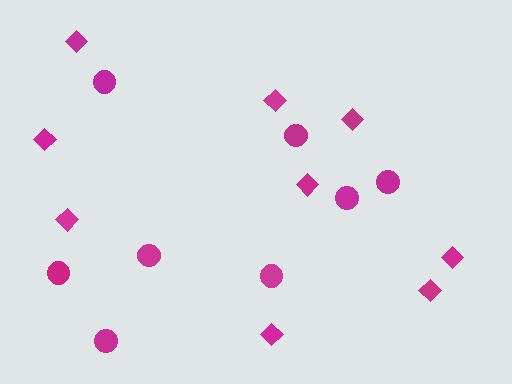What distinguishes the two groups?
There are 2 groups: one group of circles (8) and one group of diamonds (9).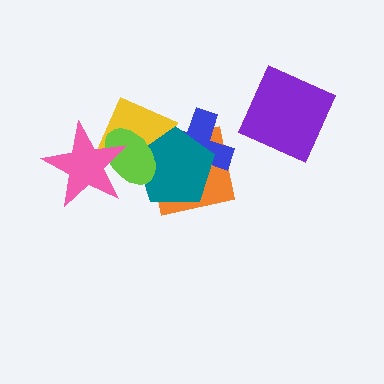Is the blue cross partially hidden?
Yes, it is partially covered by another shape.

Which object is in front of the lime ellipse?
The pink star is in front of the lime ellipse.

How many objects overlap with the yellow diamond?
5 objects overlap with the yellow diamond.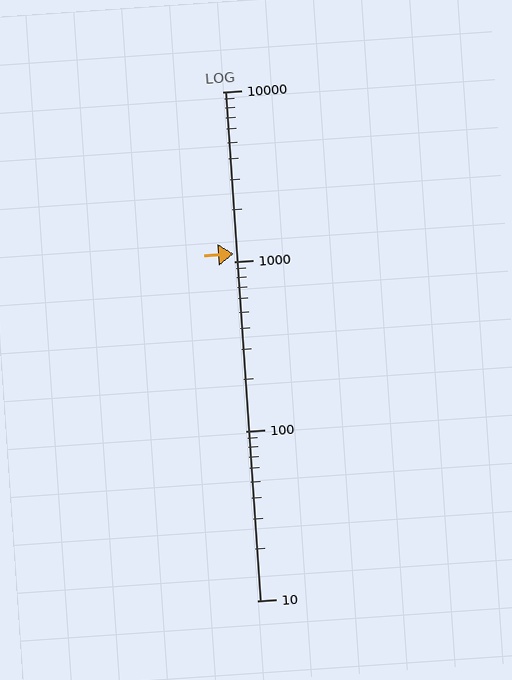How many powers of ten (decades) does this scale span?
The scale spans 3 decades, from 10 to 10000.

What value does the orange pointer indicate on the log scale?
The pointer indicates approximately 1100.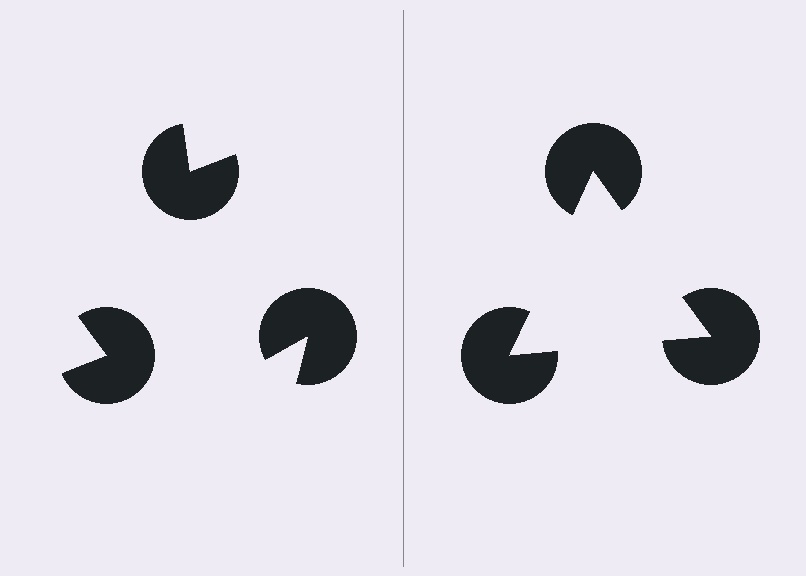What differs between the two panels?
The pac-man discs are positioned identically on both sides; only the wedge orientations differ. On the right they align to a triangle; on the left they are misaligned.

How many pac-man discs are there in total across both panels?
6 — 3 on each side.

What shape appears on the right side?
An illusory triangle.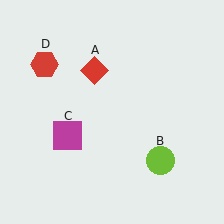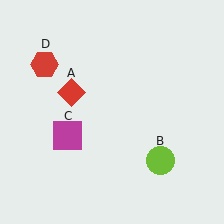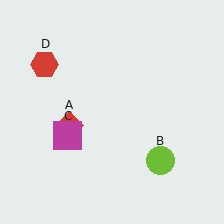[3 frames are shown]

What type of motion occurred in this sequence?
The red diamond (object A) rotated counterclockwise around the center of the scene.